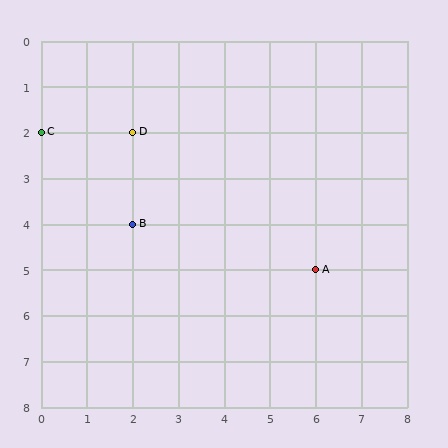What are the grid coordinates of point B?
Point B is at grid coordinates (2, 4).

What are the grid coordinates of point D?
Point D is at grid coordinates (2, 2).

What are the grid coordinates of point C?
Point C is at grid coordinates (0, 2).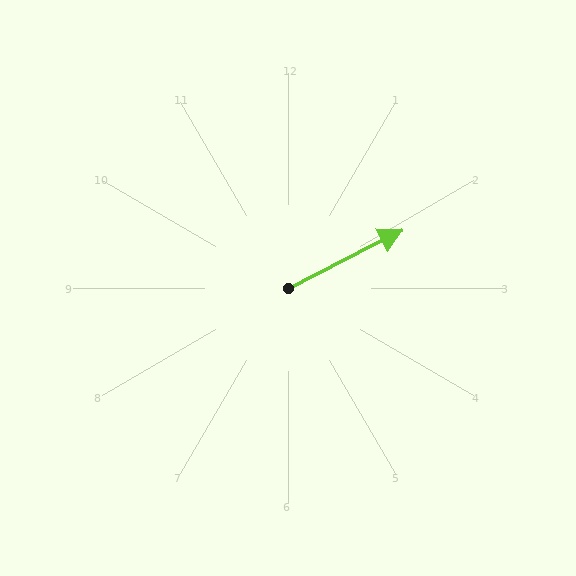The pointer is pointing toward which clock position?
Roughly 2 o'clock.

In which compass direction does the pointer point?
Northeast.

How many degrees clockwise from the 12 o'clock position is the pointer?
Approximately 63 degrees.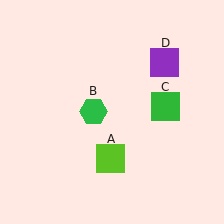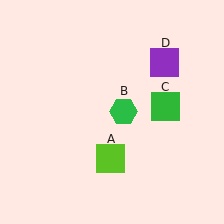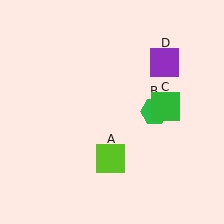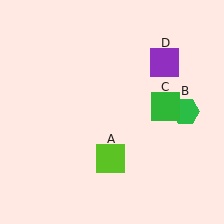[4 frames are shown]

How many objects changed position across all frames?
1 object changed position: green hexagon (object B).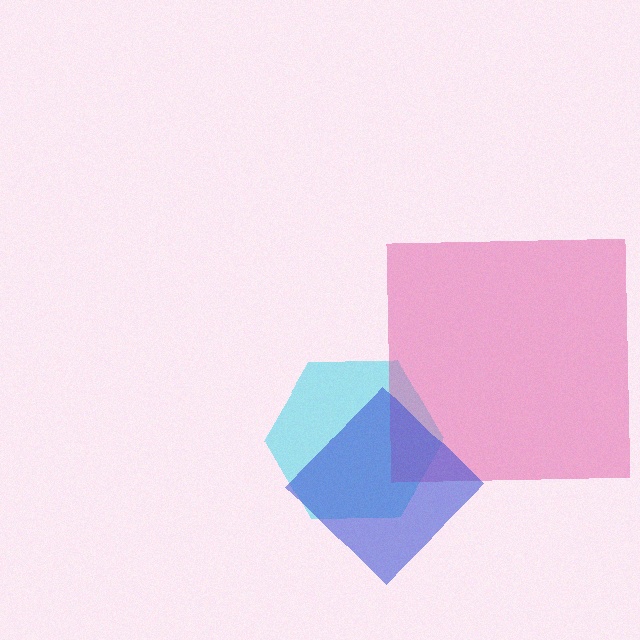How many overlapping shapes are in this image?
There are 3 overlapping shapes in the image.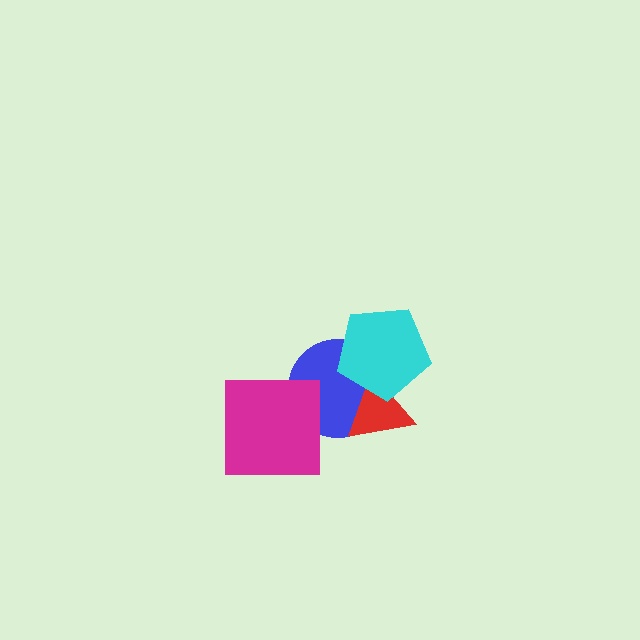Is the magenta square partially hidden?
No, no other shape covers it.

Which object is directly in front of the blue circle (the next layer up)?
The red triangle is directly in front of the blue circle.